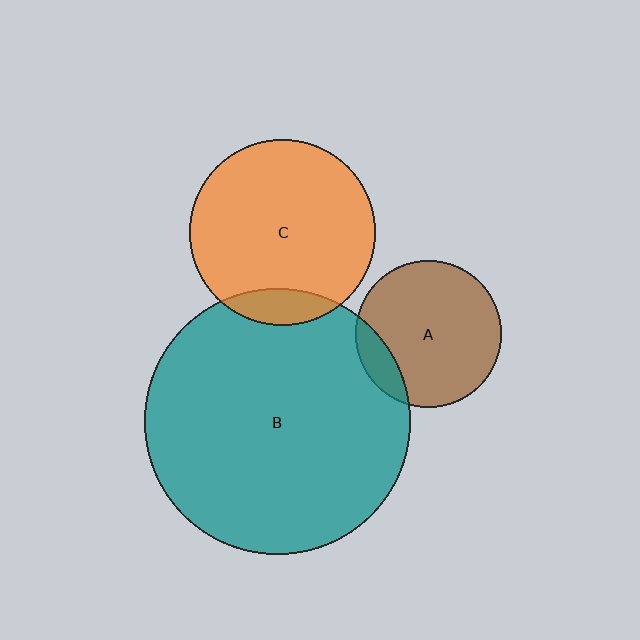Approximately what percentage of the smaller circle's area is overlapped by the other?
Approximately 15%.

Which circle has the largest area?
Circle B (teal).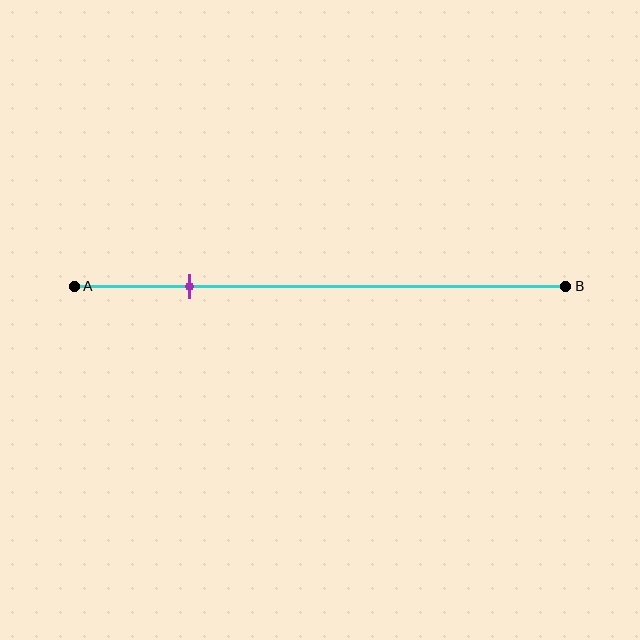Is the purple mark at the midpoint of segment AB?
No, the mark is at about 25% from A, not at the 50% midpoint.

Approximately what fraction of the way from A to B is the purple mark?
The purple mark is approximately 25% of the way from A to B.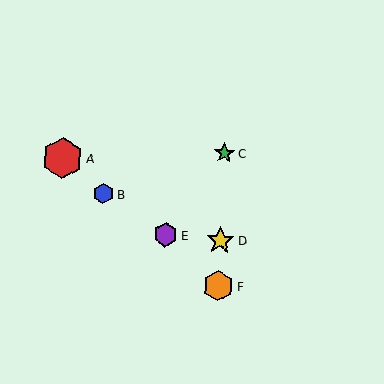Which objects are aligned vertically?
Objects C, D, F are aligned vertically.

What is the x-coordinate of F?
Object F is at x≈218.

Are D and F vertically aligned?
Yes, both are at x≈220.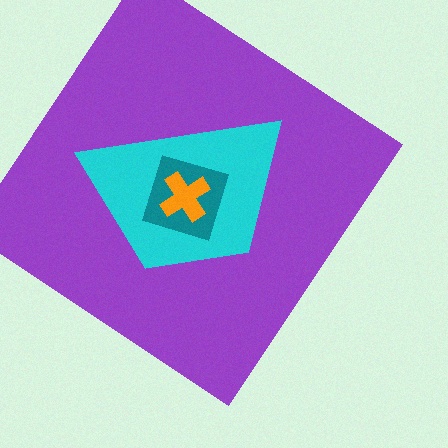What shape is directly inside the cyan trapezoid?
The teal diamond.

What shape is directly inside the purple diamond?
The cyan trapezoid.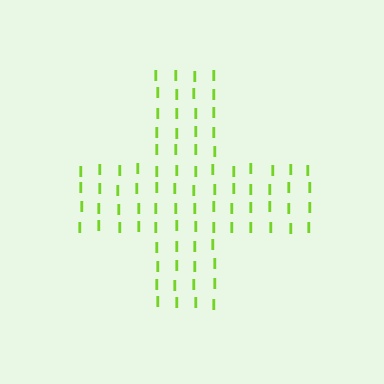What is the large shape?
The large shape is a cross.